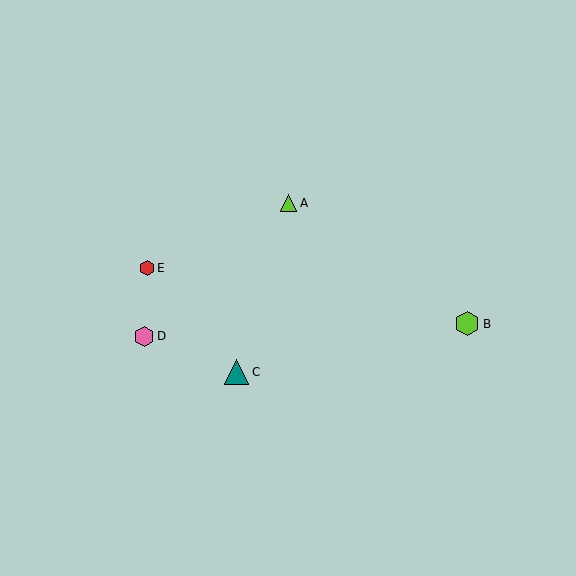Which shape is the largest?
The lime hexagon (labeled B) is the largest.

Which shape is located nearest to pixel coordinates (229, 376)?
The teal triangle (labeled C) at (236, 372) is nearest to that location.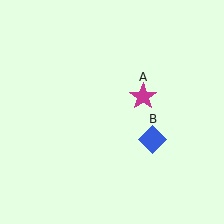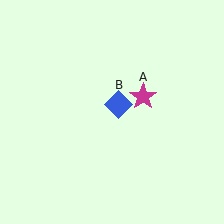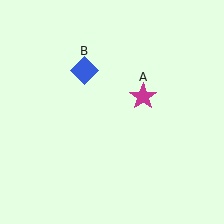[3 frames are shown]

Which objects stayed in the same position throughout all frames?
Magenta star (object A) remained stationary.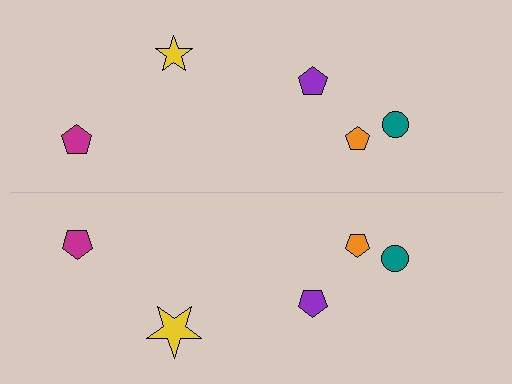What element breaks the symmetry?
The yellow star on the bottom side has a different size than its mirror counterpart.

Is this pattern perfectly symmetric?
No, the pattern is not perfectly symmetric. The yellow star on the bottom side has a different size than its mirror counterpart.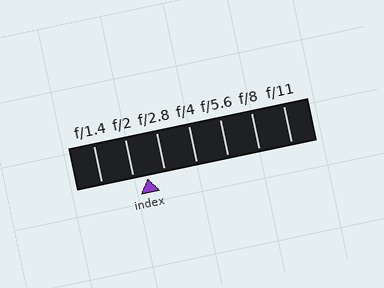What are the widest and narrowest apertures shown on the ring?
The widest aperture shown is f/1.4 and the narrowest is f/11.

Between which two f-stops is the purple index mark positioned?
The index mark is between f/2 and f/2.8.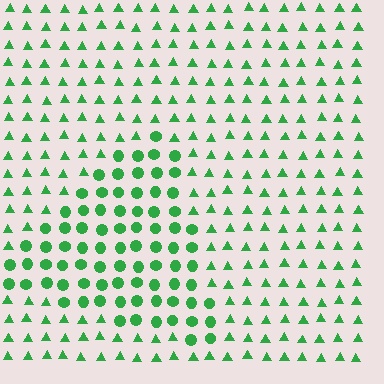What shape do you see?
I see a triangle.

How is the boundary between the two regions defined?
The boundary is defined by a change in element shape: circles inside vs. triangles outside. All elements share the same color and spacing.